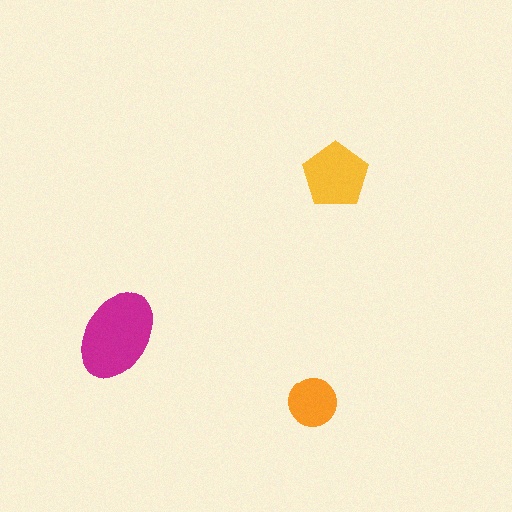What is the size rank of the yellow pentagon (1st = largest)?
2nd.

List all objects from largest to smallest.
The magenta ellipse, the yellow pentagon, the orange circle.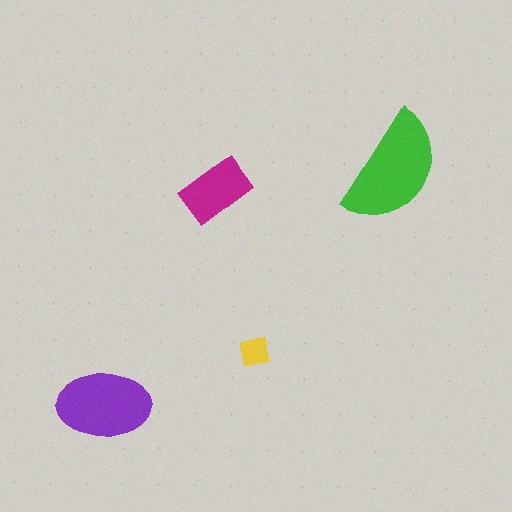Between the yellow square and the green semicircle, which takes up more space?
The green semicircle.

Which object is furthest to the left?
The purple ellipse is leftmost.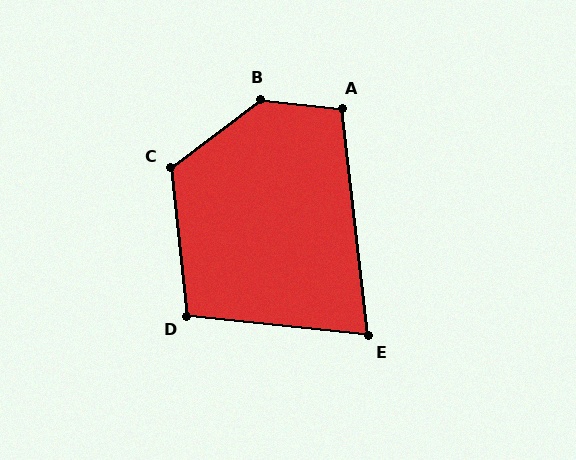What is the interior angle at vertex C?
Approximately 121 degrees (obtuse).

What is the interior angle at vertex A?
Approximately 103 degrees (obtuse).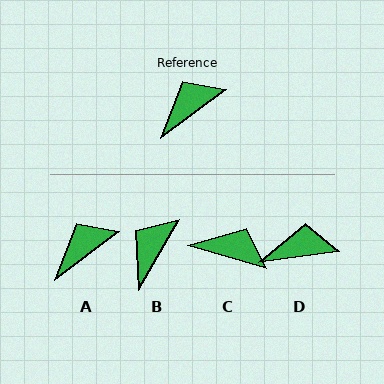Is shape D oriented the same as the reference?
No, it is off by about 29 degrees.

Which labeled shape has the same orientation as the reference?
A.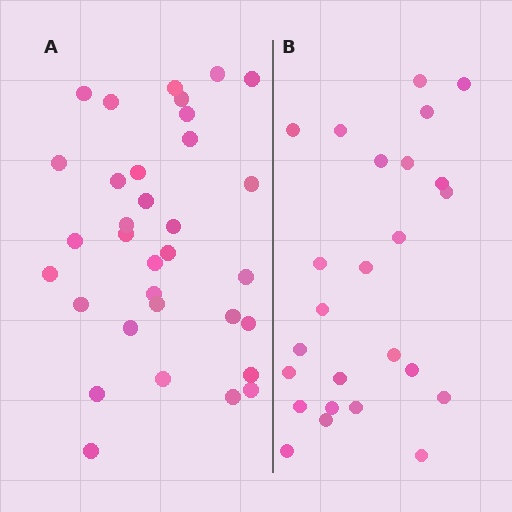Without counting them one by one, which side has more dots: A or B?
Region A (the left region) has more dots.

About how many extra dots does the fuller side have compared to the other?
Region A has roughly 8 or so more dots than region B.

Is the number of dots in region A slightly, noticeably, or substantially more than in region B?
Region A has noticeably more, but not dramatically so. The ratio is roughly 1.3 to 1.